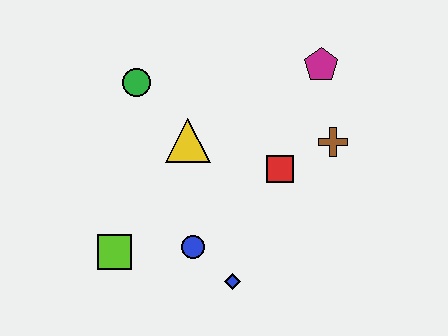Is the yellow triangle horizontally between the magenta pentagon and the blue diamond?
No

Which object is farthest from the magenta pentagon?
The lime square is farthest from the magenta pentagon.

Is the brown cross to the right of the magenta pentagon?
Yes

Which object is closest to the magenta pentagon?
The brown cross is closest to the magenta pentagon.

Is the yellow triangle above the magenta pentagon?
No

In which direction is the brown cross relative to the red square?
The brown cross is to the right of the red square.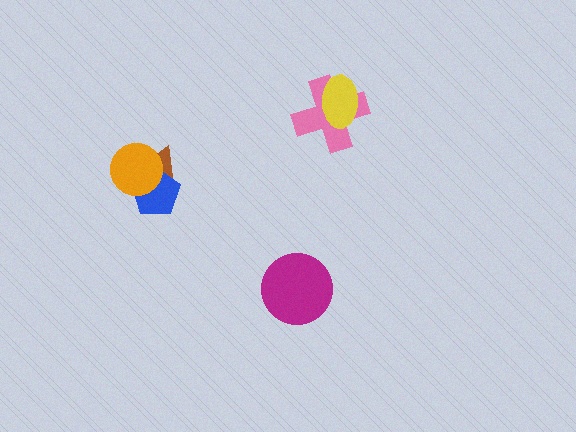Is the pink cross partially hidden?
Yes, it is partially covered by another shape.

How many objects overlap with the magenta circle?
0 objects overlap with the magenta circle.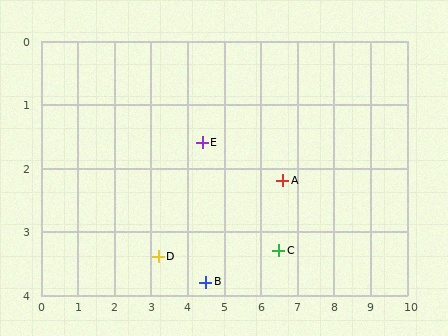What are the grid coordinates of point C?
Point C is at approximately (6.5, 3.3).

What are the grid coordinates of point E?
Point E is at approximately (4.4, 1.6).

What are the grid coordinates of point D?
Point D is at approximately (3.2, 3.4).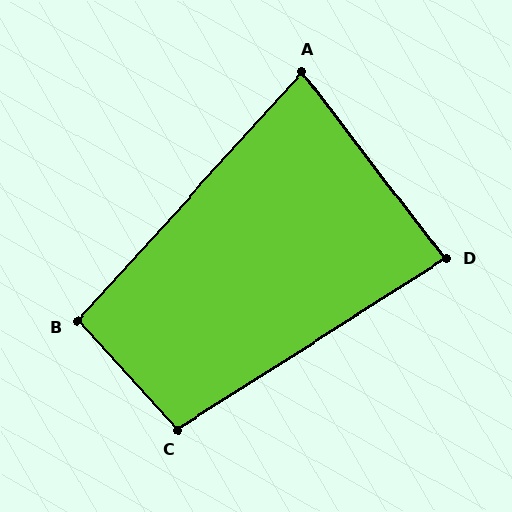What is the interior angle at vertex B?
Approximately 95 degrees (obtuse).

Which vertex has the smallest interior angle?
A, at approximately 80 degrees.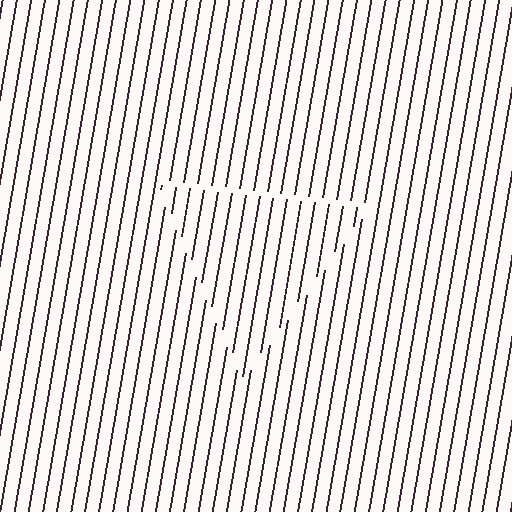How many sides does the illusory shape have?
3 sides — the line-ends trace a triangle.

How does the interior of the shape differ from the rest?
The interior of the shape contains the same grating, shifted by half a period — the contour is defined by the phase discontinuity where line-ends from the inner and outer gratings abut.